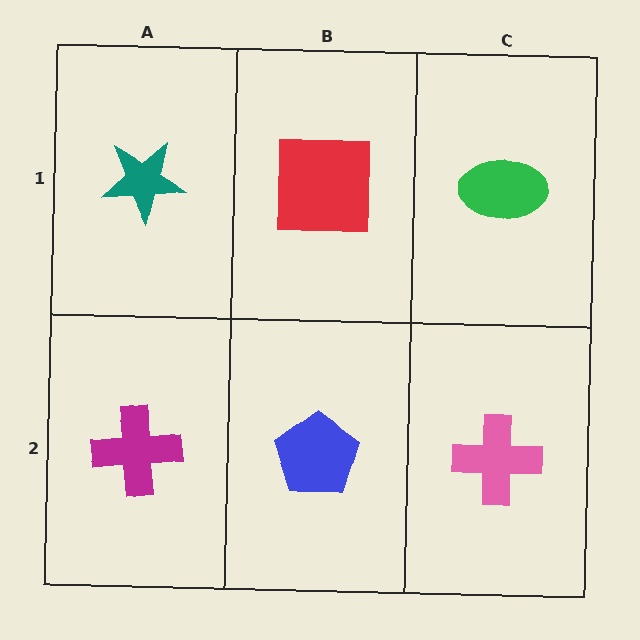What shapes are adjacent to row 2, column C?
A green ellipse (row 1, column C), a blue pentagon (row 2, column B).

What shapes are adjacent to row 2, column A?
A teal star (row 1, column A), a blue pentagon (row 2, column B).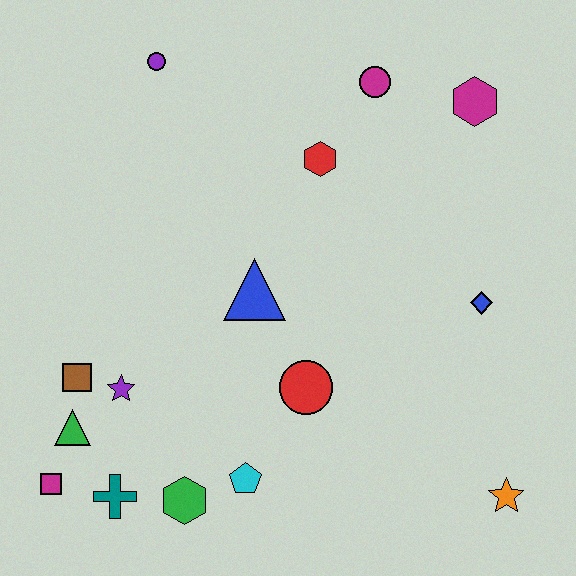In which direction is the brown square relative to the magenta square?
The brown square is above the magenta square.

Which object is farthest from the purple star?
The magenta hexagon is farthest from the purple star.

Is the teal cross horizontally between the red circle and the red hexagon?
No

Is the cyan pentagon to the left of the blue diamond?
Yes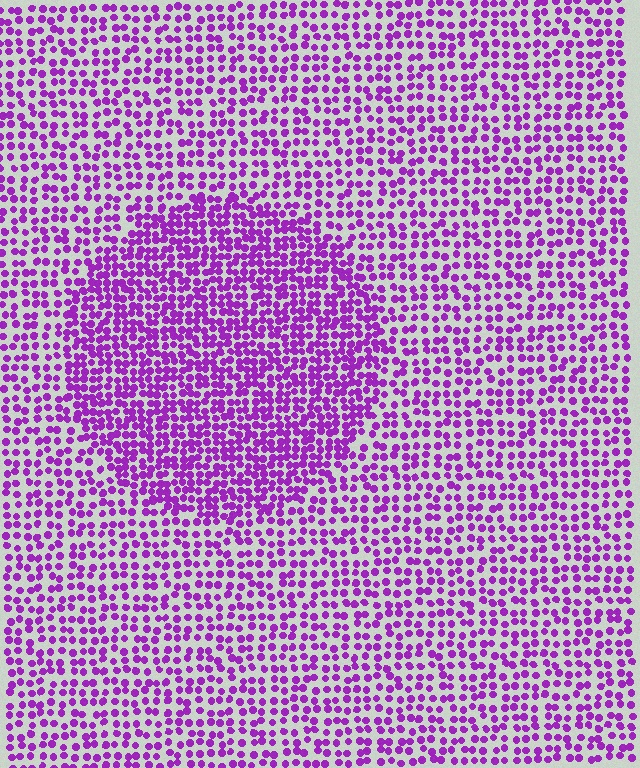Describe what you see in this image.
The image contains small purple elements arranged at two different densities. A circle-shaped region is visible where the elements are more densely packed than the surrounding area.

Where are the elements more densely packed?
The elements are more densely packed inside the circle boundary.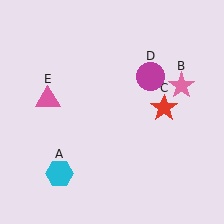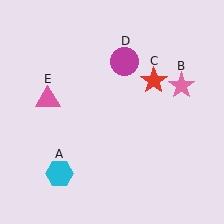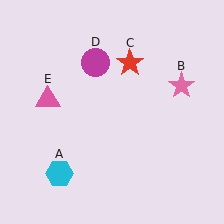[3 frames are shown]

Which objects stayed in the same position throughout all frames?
Cyan hexagon (object A) and pink star (object B) and pink triangle (object E) remained stationary.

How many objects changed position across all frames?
2 objects changed position: red star (object C), magenta circle (object D).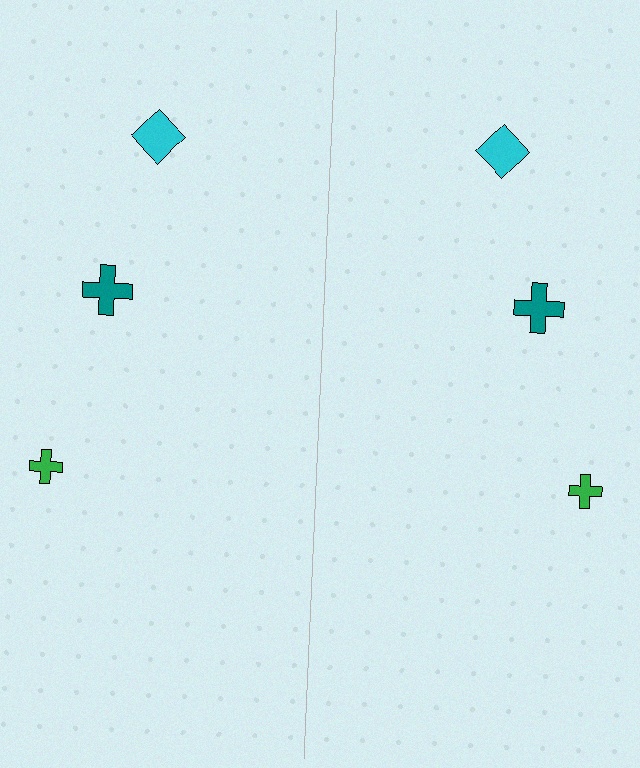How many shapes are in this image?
There are 6 shapes in this image.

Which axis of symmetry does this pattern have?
The pattern has a vertical axis of symmetry running through the center of the image.